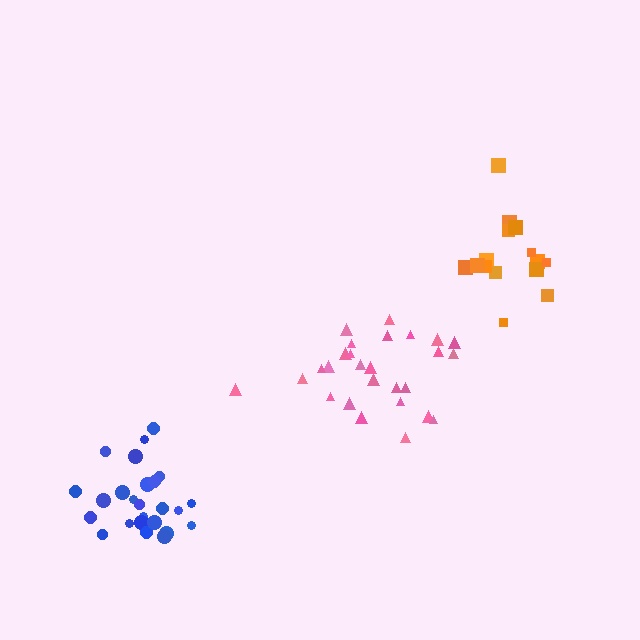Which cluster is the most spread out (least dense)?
Pink.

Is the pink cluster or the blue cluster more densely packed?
Blue.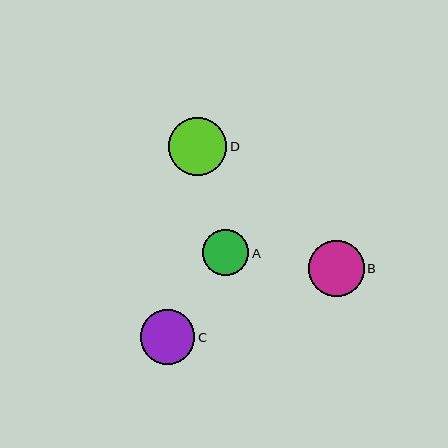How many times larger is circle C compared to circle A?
Circle C is approximately 1.2 times the size of circle A.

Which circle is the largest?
Circle D is the largest with a size of approximately 58 pixels.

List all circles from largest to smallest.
From largest to smallest: D, B, C, A.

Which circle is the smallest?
Circle A is the smallest with a size of approximately 46 pixels.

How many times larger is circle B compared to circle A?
Circle B is approximately 1.2 times the size of circle A.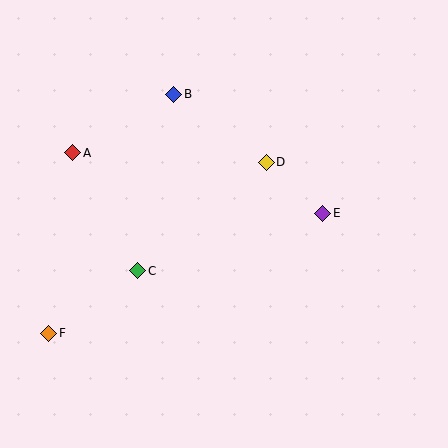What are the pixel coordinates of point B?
Point B is at (174, 94).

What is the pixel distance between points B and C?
The distance between B and C is 180 pixels.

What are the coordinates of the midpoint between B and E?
The midpoint between B and E is at (248, 154).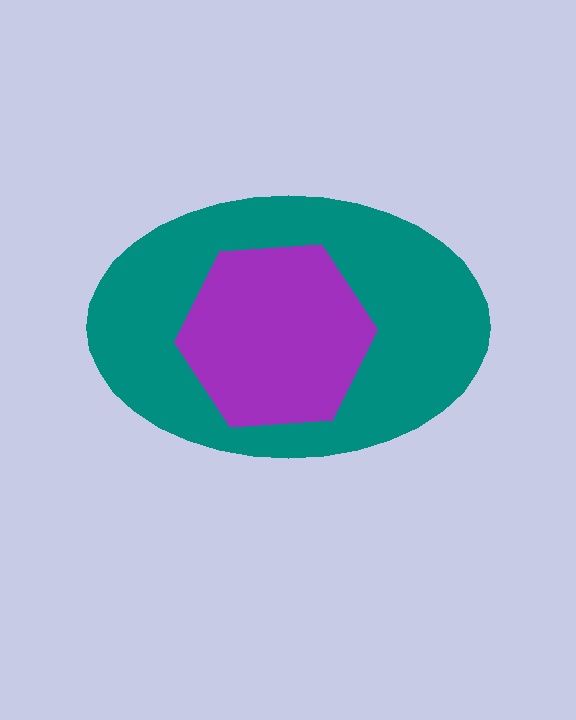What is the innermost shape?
The purple hexagon.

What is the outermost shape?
The teal ellipse.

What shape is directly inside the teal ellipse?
The purple hexagon.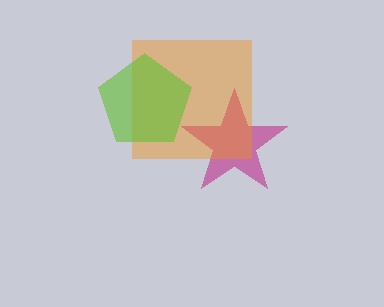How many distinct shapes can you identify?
There are 3 distinct shapes: a magenta star, an orange square, a lime pentagon.